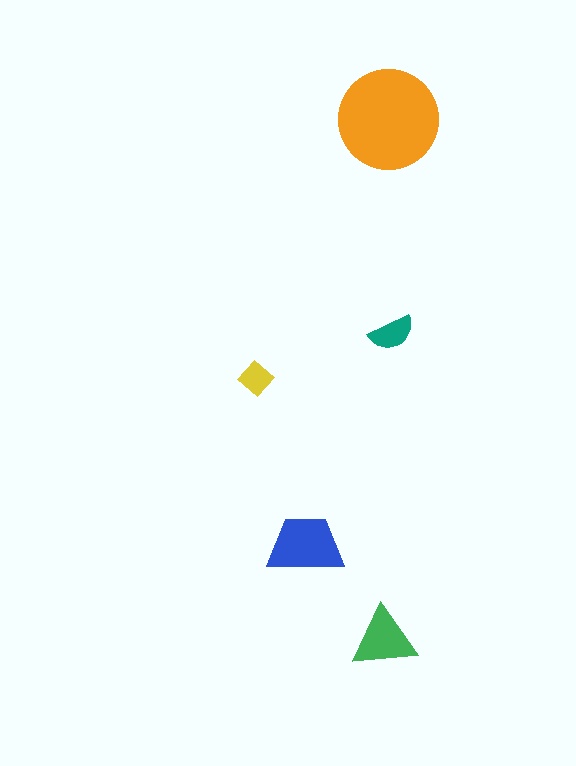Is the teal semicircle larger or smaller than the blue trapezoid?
Smaller.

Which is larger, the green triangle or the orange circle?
The orange circle.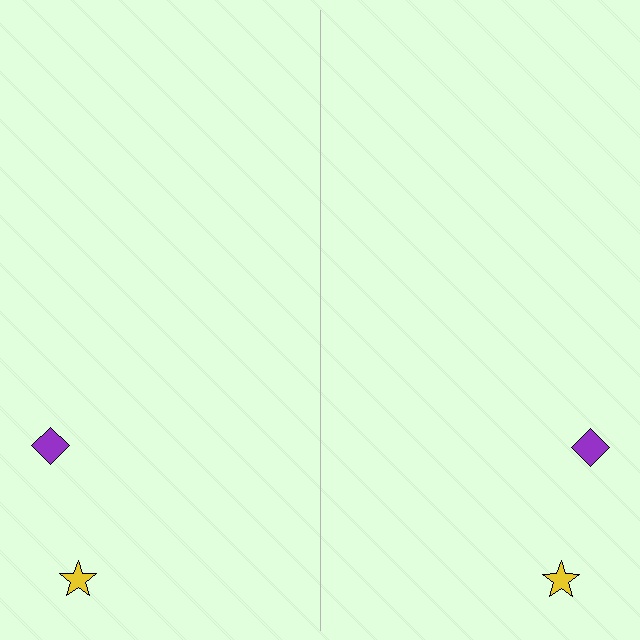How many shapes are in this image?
There are 4 shapes in this image.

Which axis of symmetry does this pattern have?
The pattern has a vertical axis of symmetry running through the center of the image.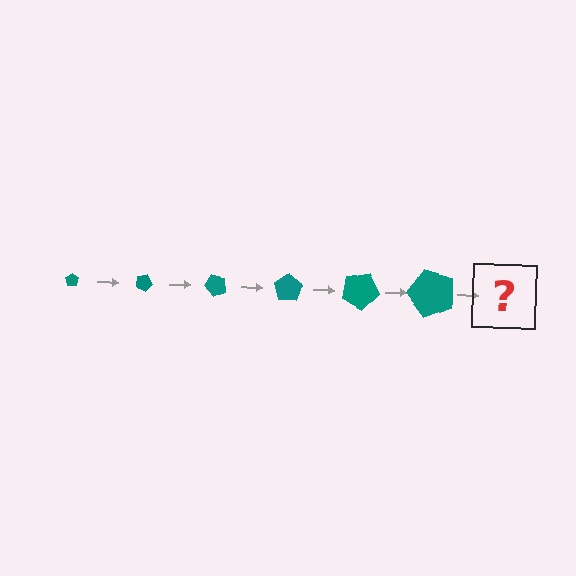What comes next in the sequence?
The next element should be a pentagon, larger than the previous one and rotated 150 degrees from the start.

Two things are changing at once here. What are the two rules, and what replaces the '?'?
The two rules are that the pentagon grows larger each step and it rotates 25 degrees each step. The '?' should be a pentagon, larger than the previous one and rotated 150 degrees from the start.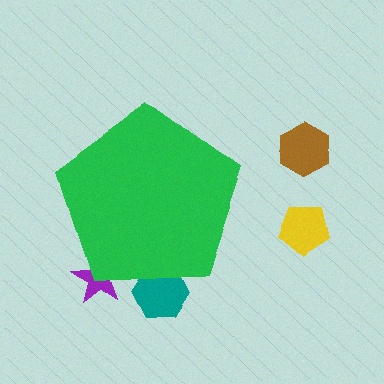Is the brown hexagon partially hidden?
No, the brown hexagon is fully visible.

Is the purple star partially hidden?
Yes, the purple star is partially hidden behind the green pentagon.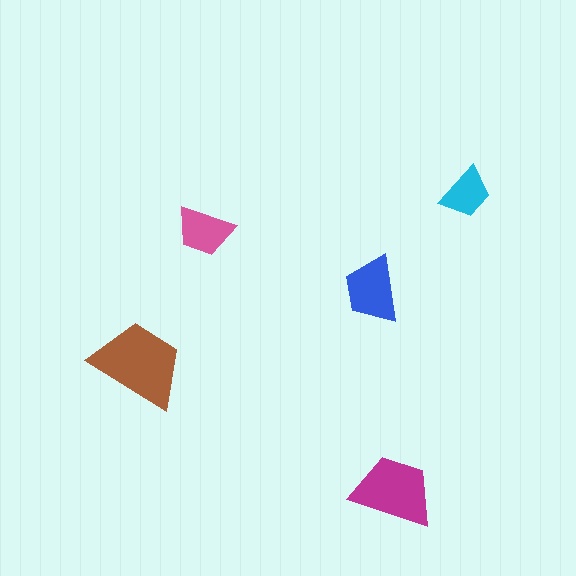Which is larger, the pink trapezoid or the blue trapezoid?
The blue one.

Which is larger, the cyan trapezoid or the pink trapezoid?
The pink one.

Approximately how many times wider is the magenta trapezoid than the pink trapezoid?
About 1.5 times wider.